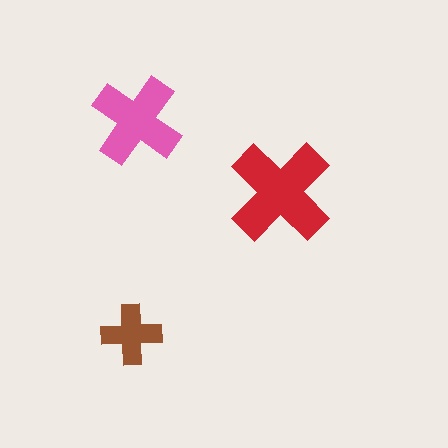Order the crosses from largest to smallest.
the red one, the pink one, the brown one.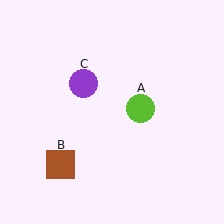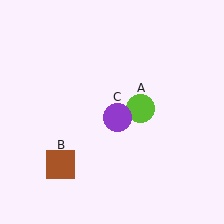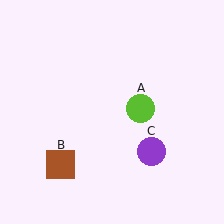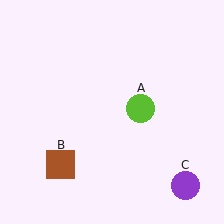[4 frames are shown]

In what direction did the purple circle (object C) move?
The purple circle (object C) moved down and to the right.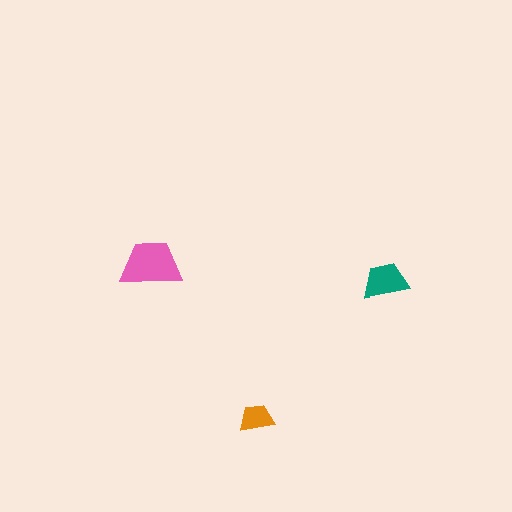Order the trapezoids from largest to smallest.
the pink one, the teal one, the orange one.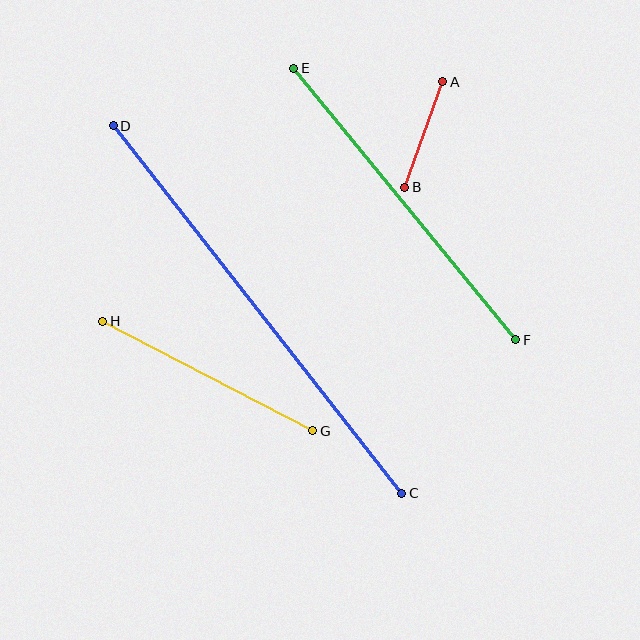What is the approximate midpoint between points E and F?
The midpoint is at approximately (405, 204) pixels.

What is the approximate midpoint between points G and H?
The midpoint is at approximately (208, 376) pixels.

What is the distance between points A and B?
The distance is approximately 112 pixels.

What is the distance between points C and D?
The distance is approximately 467 pixels.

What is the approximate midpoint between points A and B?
The midpoint is at approximately (424, 135) pixels.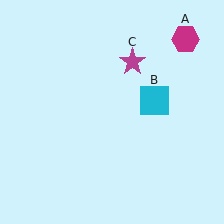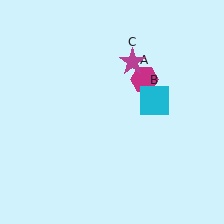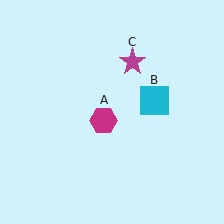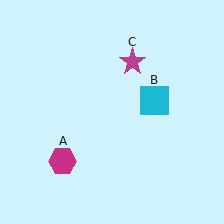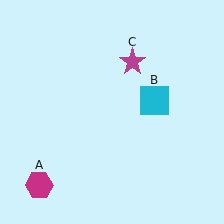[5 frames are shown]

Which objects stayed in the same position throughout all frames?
Cyan square (object B) and magenta star (object C) remained stationary.